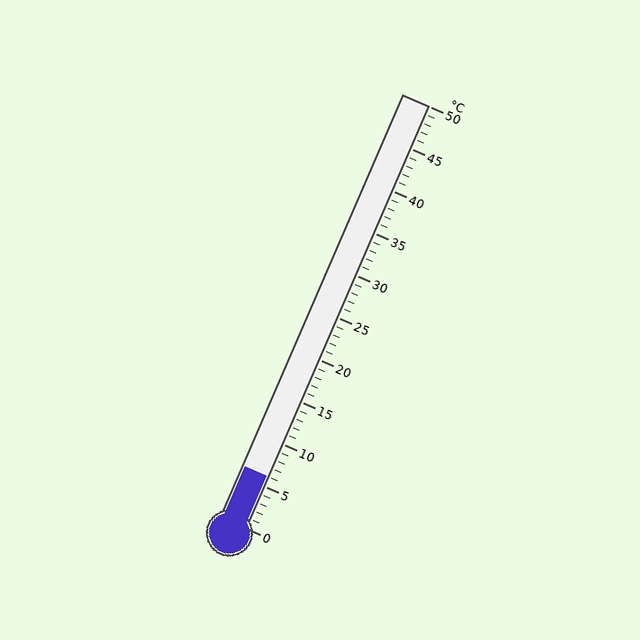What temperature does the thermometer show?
The thermometer shows approximately 6°C.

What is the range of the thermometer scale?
The thermometer scale ranges from 0°C to 50°C.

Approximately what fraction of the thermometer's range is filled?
The thermometer is filled to approximately 10% of its range.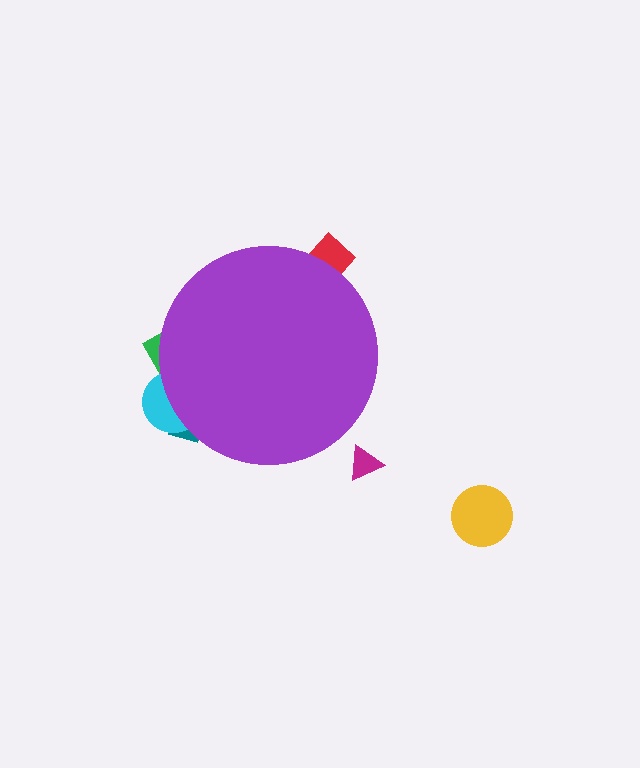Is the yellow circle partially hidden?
No, the yellow circle is fully visible.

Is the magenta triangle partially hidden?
No, the magenta triangle is fully visible.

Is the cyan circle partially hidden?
Yes, the cyan circle is partially hidden behind the purple circle.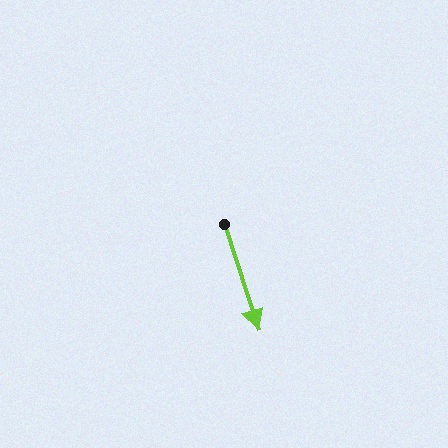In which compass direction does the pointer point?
South.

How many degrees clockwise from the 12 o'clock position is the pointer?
Approximately 162 degrees.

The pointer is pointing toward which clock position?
Roughly 5 o'clock.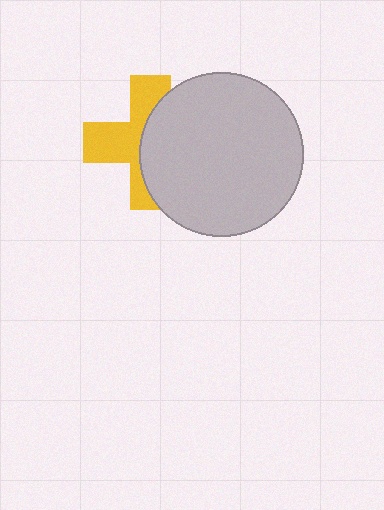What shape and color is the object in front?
The object in front is a light gray circle.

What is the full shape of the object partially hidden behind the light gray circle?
The partially hidden object is a yellow cross.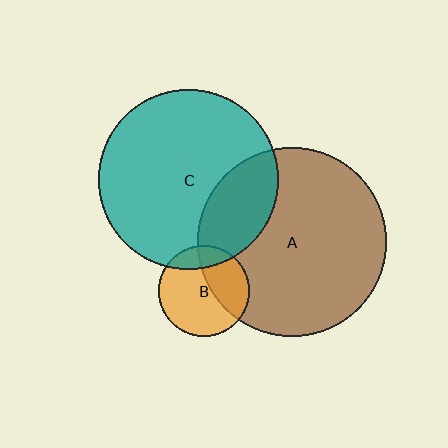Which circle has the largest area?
Circle A (brown).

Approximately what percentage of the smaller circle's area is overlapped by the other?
Approximately 20%.